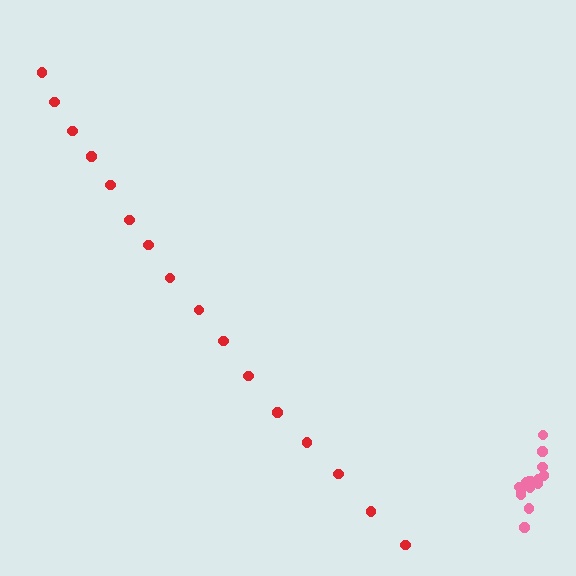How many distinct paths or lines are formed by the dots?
There are 2 distinct paths.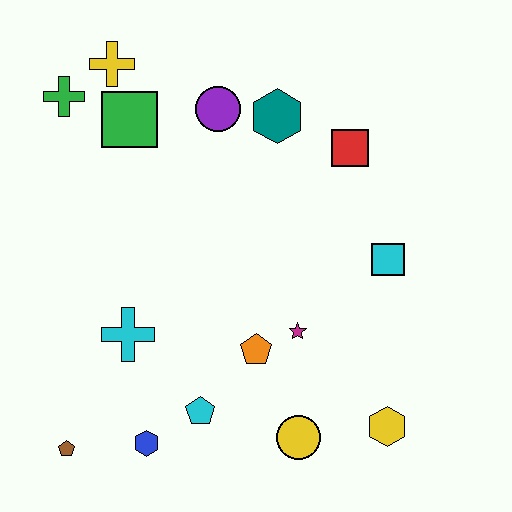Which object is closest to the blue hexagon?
The cyan pentagon is closest to the blue hexagon.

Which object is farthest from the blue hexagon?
The yellow cross is farthest from the blue hexagon.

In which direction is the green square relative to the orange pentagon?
The green square is above the orange pentagon.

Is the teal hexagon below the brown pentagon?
No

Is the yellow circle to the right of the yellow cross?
Yes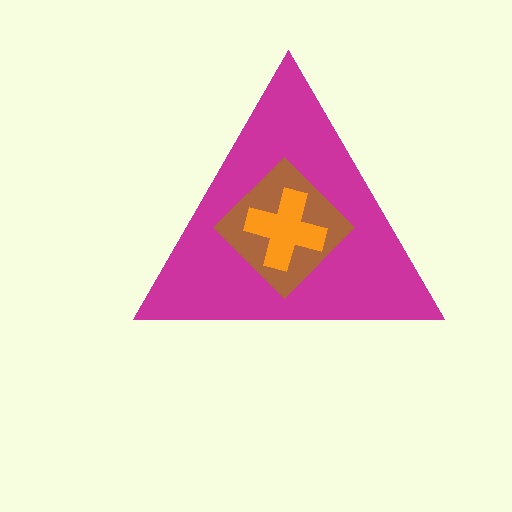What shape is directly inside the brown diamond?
The orange cross.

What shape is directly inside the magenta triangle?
The brown diamond.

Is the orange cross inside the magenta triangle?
Yes.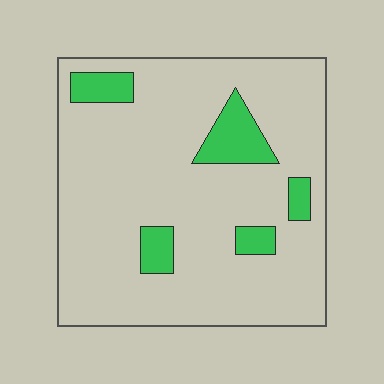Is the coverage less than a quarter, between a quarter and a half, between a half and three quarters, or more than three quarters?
Less than a quarter.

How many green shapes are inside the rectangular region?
5.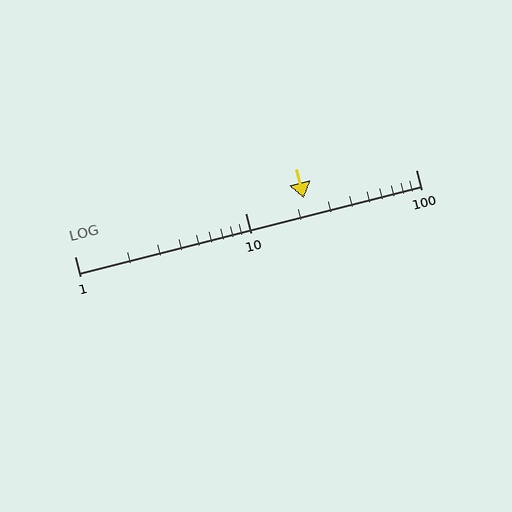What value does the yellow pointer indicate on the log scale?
The pointer indicates approximately 22.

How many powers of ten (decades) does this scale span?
The scale spans 2 decades, from 1 to 100.